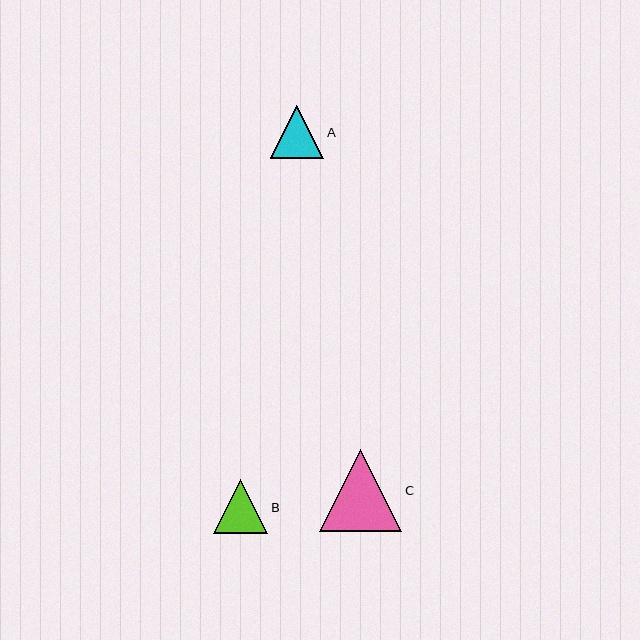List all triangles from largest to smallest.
From largest to smallest: C, B, A.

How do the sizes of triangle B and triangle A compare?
Triangle B and triangle A are approximately the same size.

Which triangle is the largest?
Triangle C is the largest with a size of approximately 83 pixels.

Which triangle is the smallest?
Triangle A is the smallest with a size of approximately 54 pixels.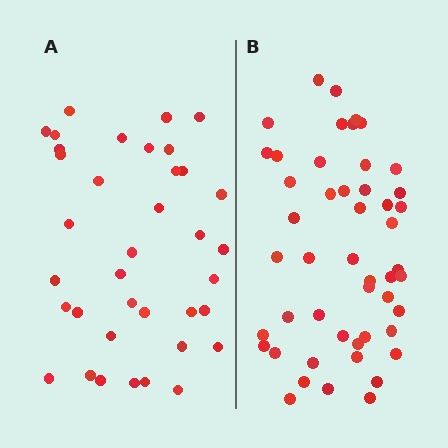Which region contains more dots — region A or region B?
Region B (the right region) has more dots.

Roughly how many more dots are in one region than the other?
Region B has roughly 12 or so more dots than region A.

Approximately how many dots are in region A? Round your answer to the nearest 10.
About 40 dots. (The exact count is 37, which rounds to 40.)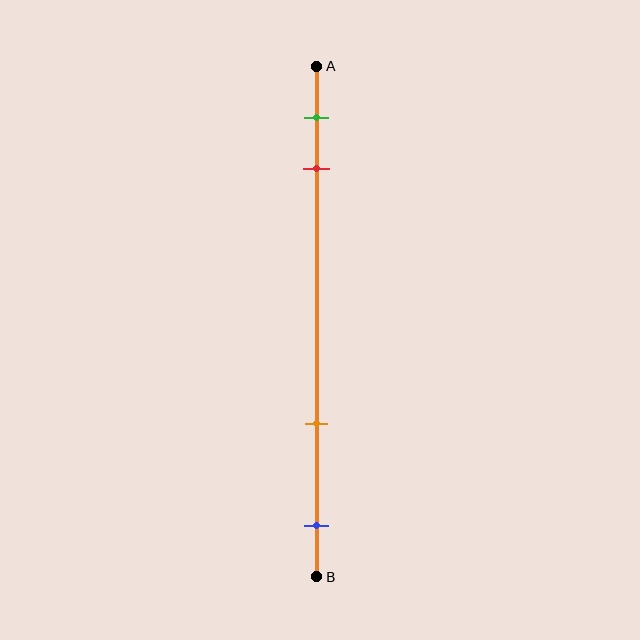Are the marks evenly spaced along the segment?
No, the marks are not evenly spaced.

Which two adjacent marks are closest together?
The green and red marks are the closest adjacent pair.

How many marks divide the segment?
There are 4 marks dividing the segment.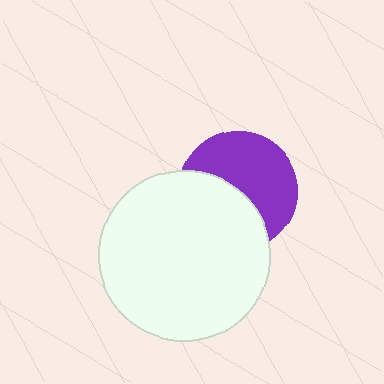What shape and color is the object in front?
The object in front is a white circle.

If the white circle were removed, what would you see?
You would see the complete purple circle.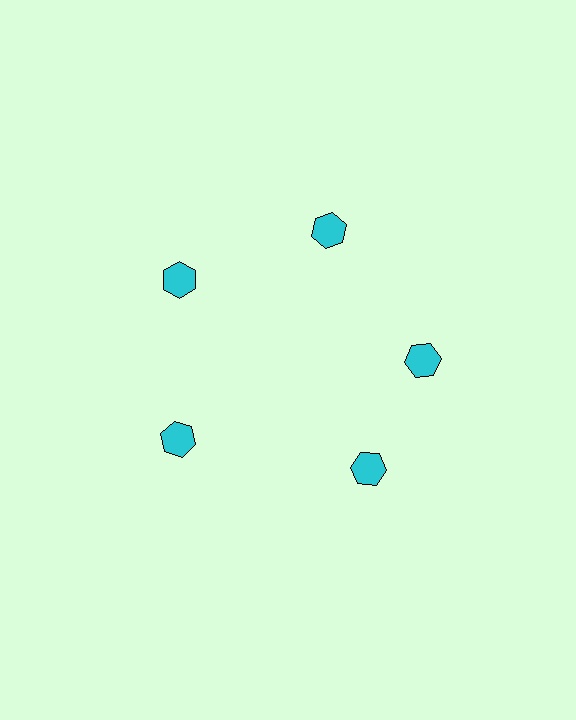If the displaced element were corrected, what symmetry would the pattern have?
It would have 5-fold rotational symmetry — the pattern would map onto itself every 72 degrees.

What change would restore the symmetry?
The symmetry would be restored by rotating it back into even spacing with its neighbors so that all 5 hexagons sit at equal angles and equal distance from the center.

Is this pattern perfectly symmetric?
No. The 5 cyan hexagons are arranged in a ring, but one element near the 5 o'clock position is rotated out of alignment along the ring, breaking the 5-fold rotational symmetry.